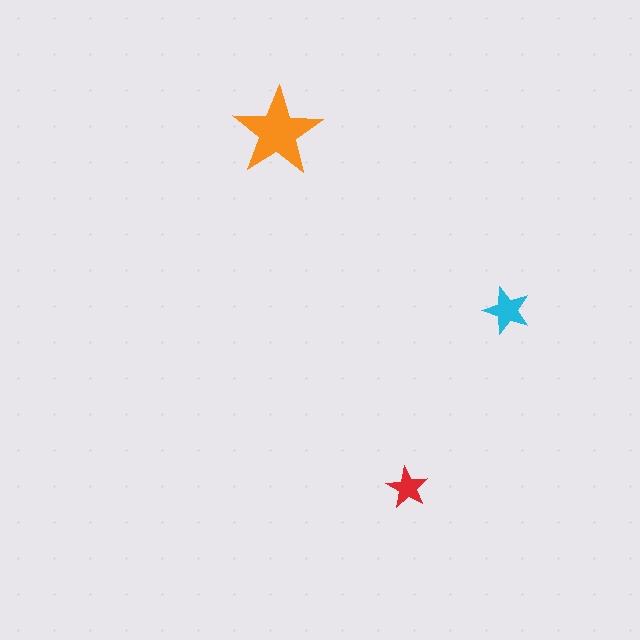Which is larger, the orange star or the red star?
The orange one.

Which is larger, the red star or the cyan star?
The cyan one.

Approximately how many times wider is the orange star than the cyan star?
About 2 times wider.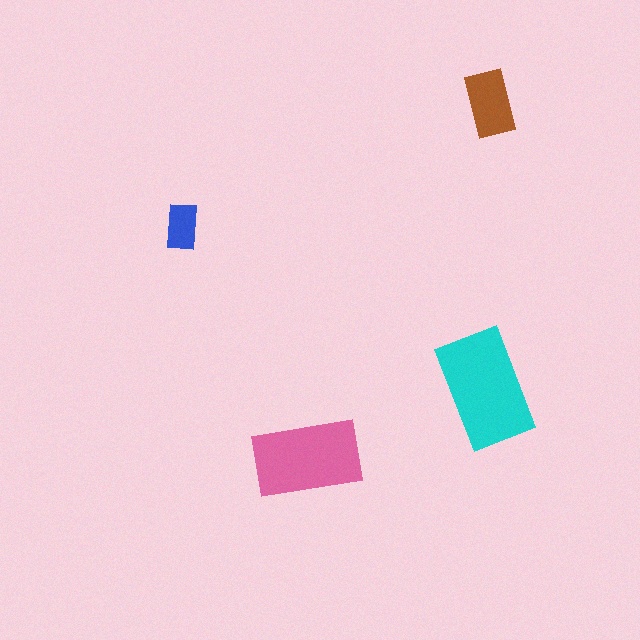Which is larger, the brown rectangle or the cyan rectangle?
The cyan one.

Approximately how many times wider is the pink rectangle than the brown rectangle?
About 1.5 times wider.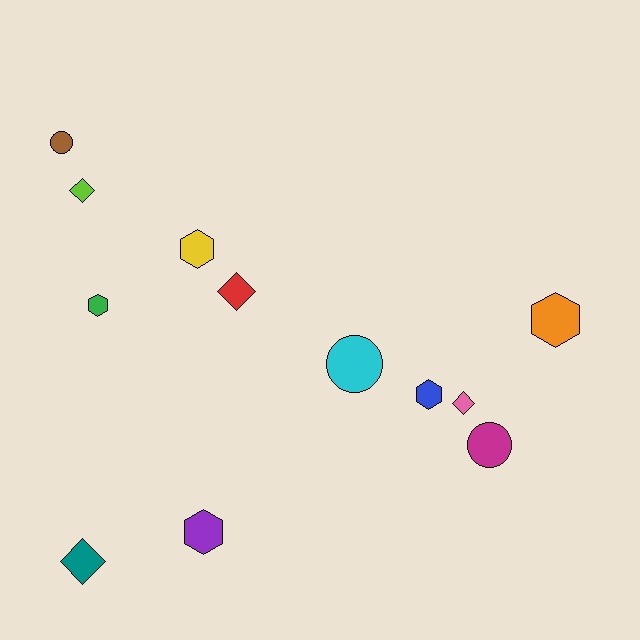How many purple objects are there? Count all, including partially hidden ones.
There is 1 purple object.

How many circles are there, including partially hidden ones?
There are 3 circles.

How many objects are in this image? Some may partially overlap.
There are 12 objects.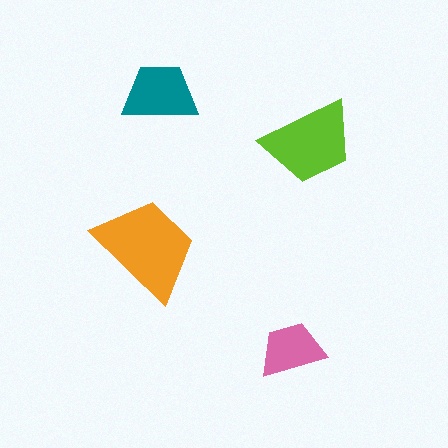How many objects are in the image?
There are 4 objects in the image.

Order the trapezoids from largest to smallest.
the orange one, the lime one, the teal one, the pink one.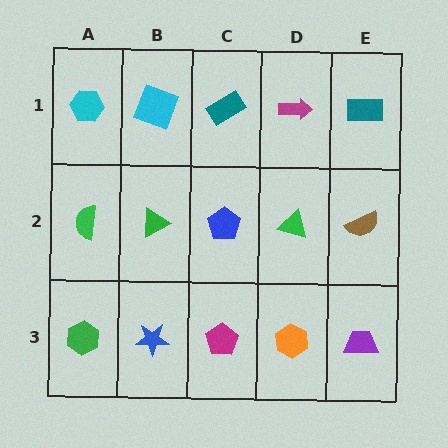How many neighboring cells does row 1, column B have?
3.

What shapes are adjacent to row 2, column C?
A teal rectangle (row 1, column C), a magenta pentagon (row 3, column C), a green triangle (row 2, column B), a green triangle (row 2, column D).